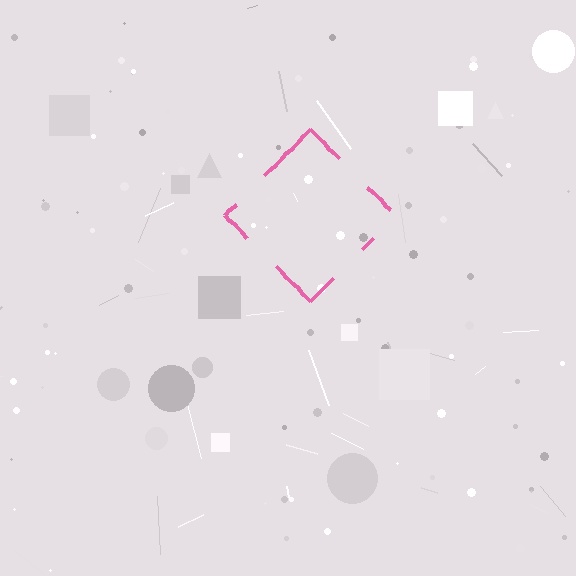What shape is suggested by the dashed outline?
The dashed outline suggests a diamond.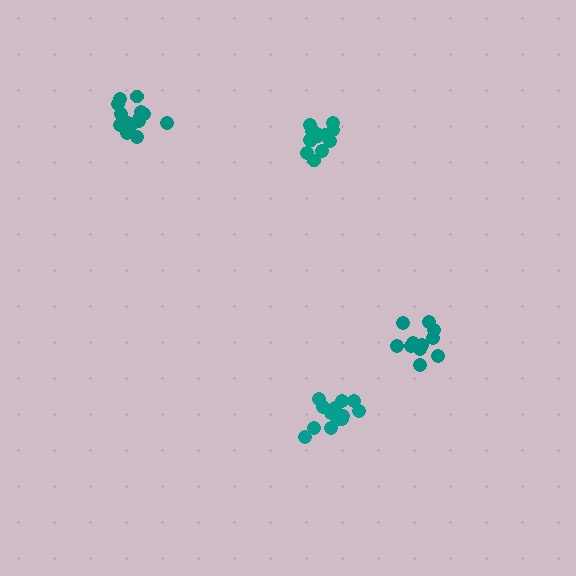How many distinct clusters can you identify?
There are 4 distinct clusters.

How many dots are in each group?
Group 1: 14 dots, Group 2: 15 dots, Group 3: 11 dots, Group 4: 14 dots (54 total).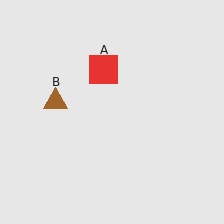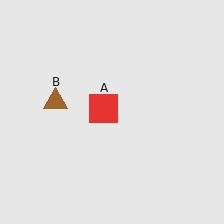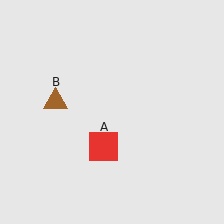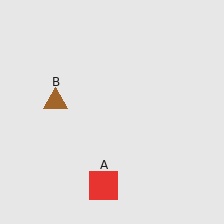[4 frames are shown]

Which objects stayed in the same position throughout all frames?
Brown triangle (object B) remained stationary.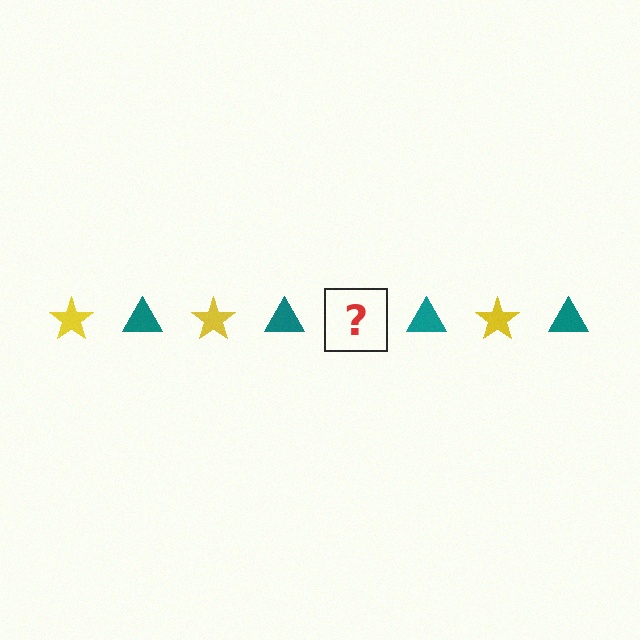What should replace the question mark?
The question mark should be replaced with a yellow star.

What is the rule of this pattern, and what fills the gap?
The rule is that the pattern alternates between yellow star and teal triangle. The gap should be filled with a yellow star.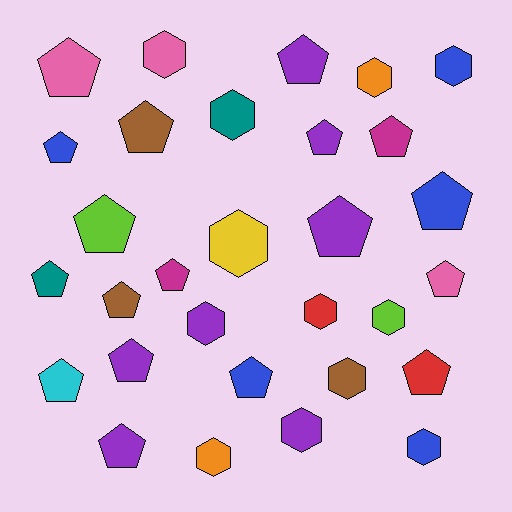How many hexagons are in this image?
There are 12 hexagons.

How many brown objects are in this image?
There are 3 brown objects.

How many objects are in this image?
There are 30 objects.